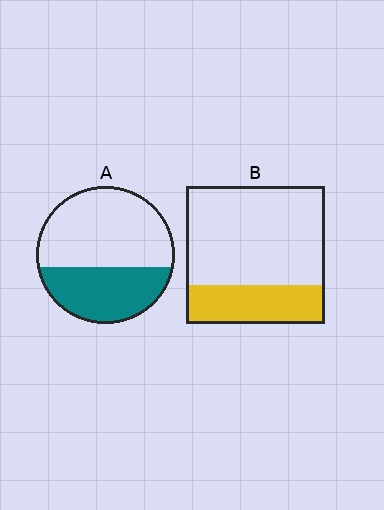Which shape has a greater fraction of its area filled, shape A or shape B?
Shape A.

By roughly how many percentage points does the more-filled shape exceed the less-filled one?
By roughly 10 percentage points (A over B).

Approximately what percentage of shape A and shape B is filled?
A is approximately 40% and B is approximately 30%.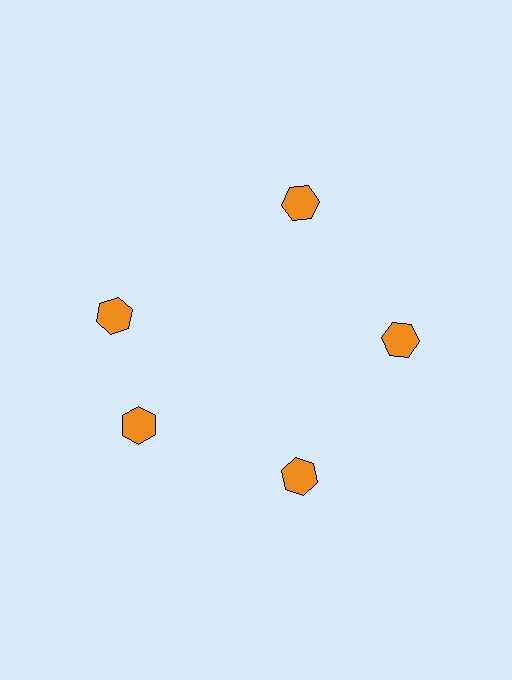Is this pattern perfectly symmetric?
No. The 5 orange hexagons are arranged in a ring, but one element near the 10 o'clock position is rotated out of alignment along the ring, breaking the 5-fold rotational symmetry.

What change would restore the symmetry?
The symmetry would be restored by rotating it back into even spacing with its neighbors so that all 5 hexagons sit at equal angles and equal distance from the center.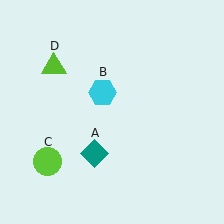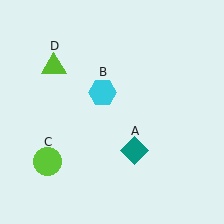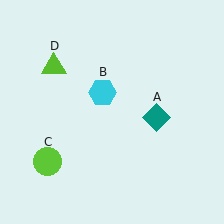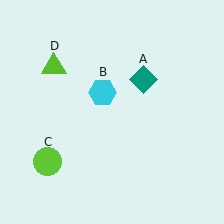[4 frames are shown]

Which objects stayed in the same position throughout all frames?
Cyan hexagon (object B) and lime circle (object C) and lime triangle (object D) remained stationary.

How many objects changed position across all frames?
1 object changed position: teal diamond (object A).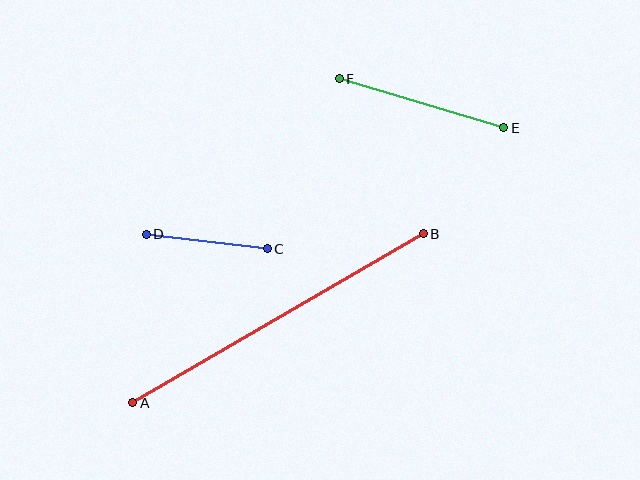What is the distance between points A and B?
The distance is approximately 336 pixels.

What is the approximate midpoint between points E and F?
The midpoint is at approximately (422, 103) pixels.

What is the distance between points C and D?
The distance is approximately 122 pixels.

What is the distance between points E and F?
The distance is approximately 172 pixels.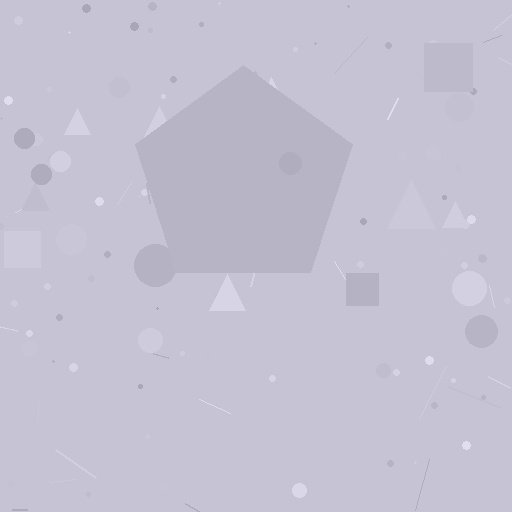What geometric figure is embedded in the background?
A pentagon is embedded in the background.